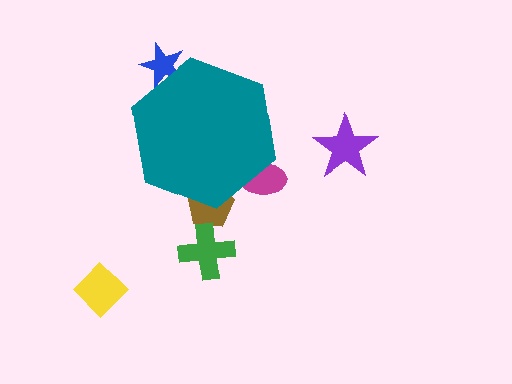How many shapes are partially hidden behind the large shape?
3 shapes are partially hidden.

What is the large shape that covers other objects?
A teal hexagon.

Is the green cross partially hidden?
No, the green cross is fully visible.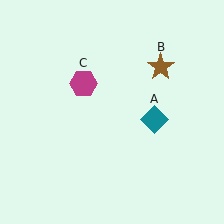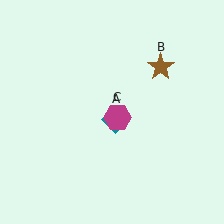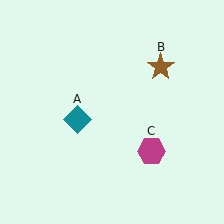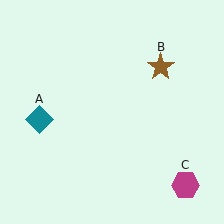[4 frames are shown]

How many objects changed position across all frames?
2 objects changed position: teal diamond (object A), magenta hexagon (object C).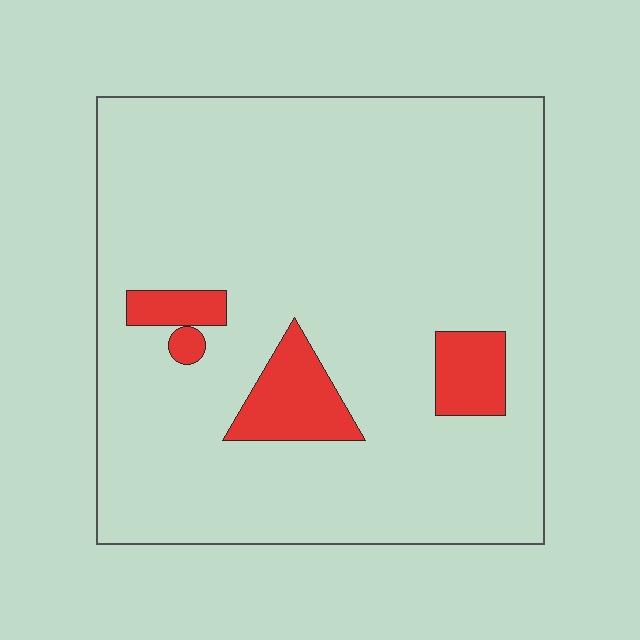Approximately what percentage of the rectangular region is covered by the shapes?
Approximately 10%.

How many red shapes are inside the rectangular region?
4.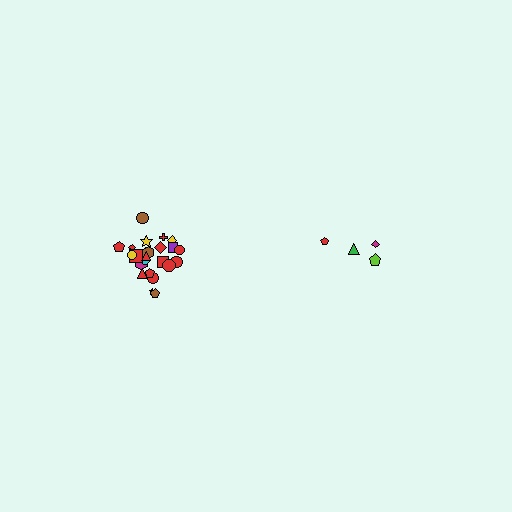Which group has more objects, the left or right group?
The left group.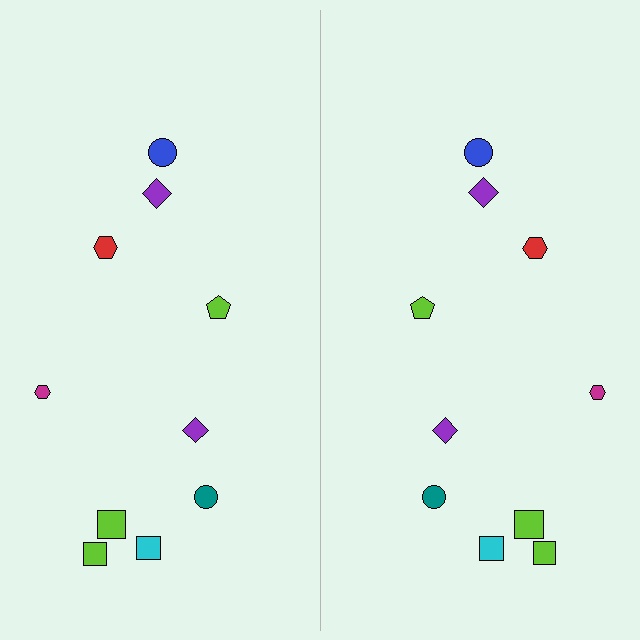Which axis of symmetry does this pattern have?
The pattern has a vertical axis of symmetry running through the center of the image.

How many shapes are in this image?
There are 20 shapes in this image.